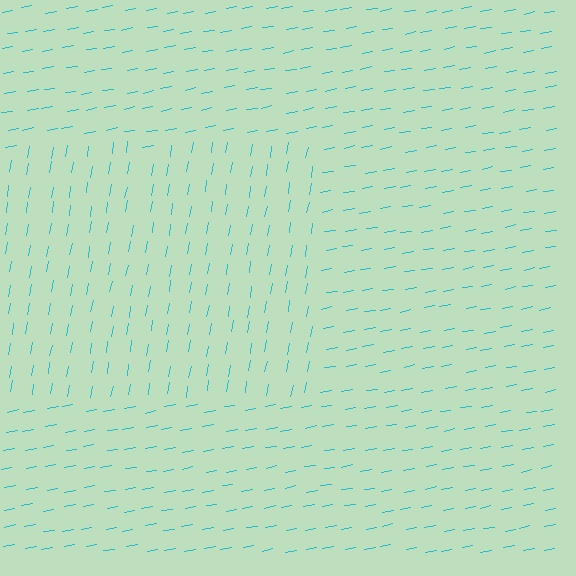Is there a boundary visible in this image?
Yes, there is a texture boundary formed by a change in line orientation.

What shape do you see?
I see a rectangle.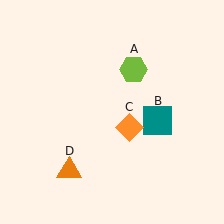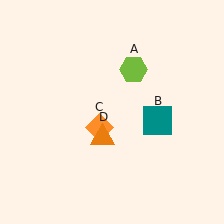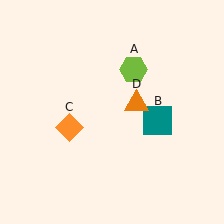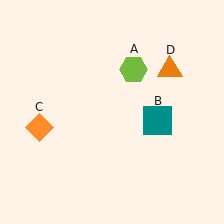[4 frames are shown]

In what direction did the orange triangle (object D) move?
The orange triangle (object D) moved up and to the right.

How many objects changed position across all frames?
2 objects changed position: orange diamond (object C), orange triangle (object D).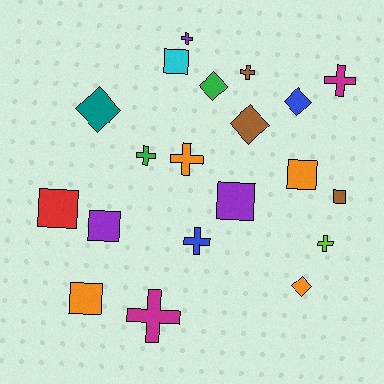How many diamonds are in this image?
There are 5 diamonds.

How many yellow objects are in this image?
There are no yellow objects.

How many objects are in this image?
There are 20 objects.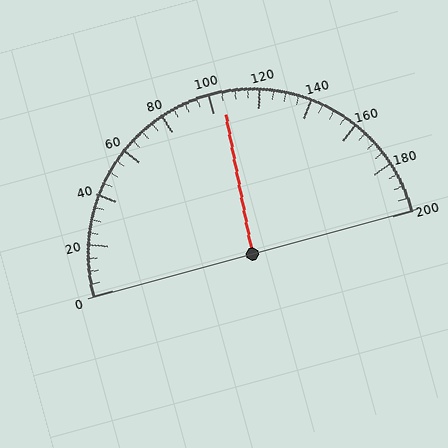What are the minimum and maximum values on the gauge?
The gauge ranges from 0 to 200.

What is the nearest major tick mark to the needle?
The nearest major tick mark is 100.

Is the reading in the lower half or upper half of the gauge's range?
The reading is in the upper half of the range (0 to 200).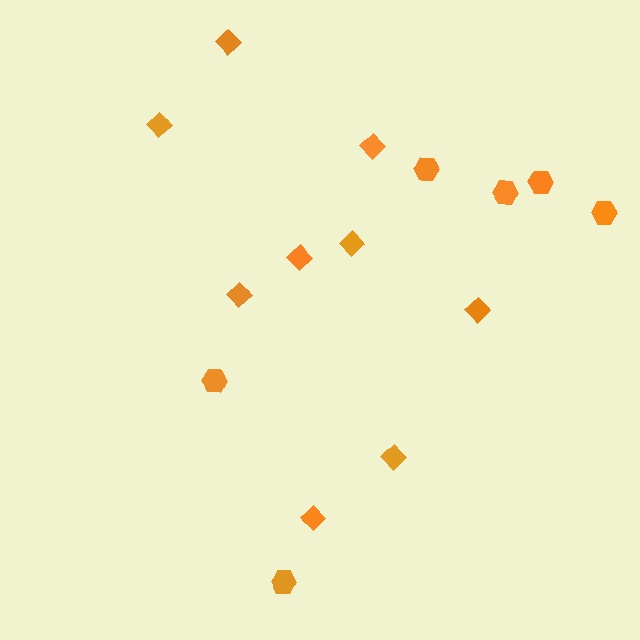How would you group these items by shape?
There are 2 groups: one group of hexagons (6) and one group of diamonds (9).